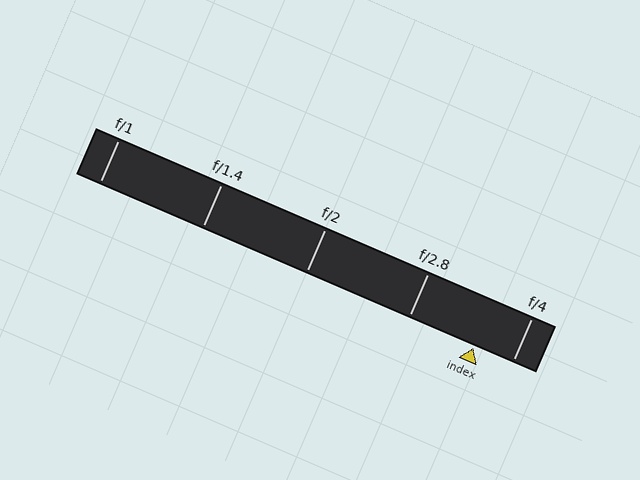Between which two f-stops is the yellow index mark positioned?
The index mark is between f/2.8 and f/4.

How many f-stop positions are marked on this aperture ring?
There are 5 f-stop positions marked.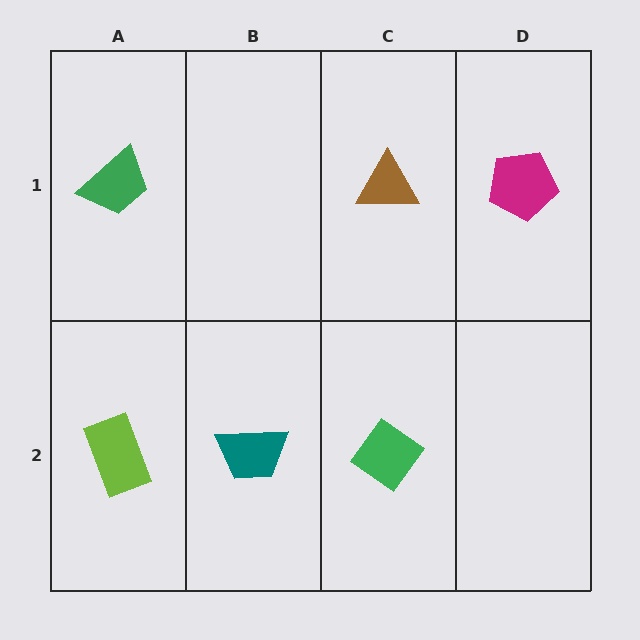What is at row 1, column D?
A magenta pentagon.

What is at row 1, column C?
A brown triangle.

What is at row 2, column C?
A green diamond.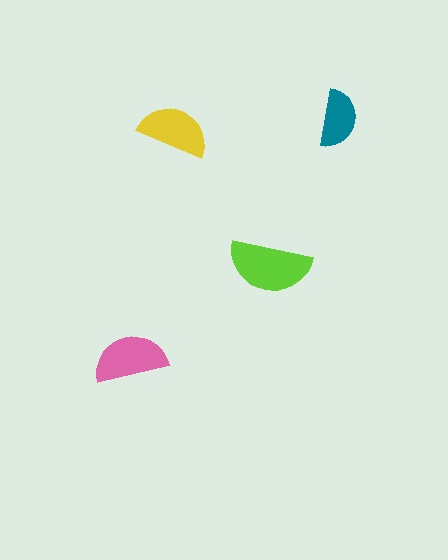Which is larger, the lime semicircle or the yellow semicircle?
The lime one.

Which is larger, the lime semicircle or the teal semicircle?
The lime one.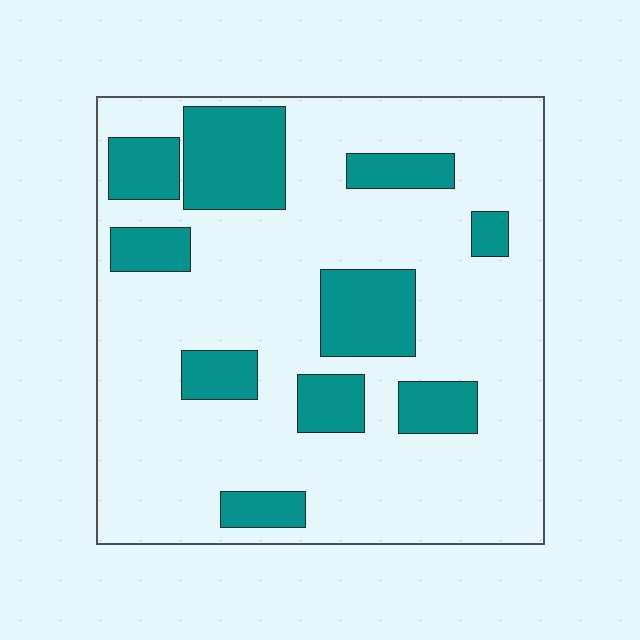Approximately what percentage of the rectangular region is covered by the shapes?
Approximately 25%.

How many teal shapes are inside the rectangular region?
10.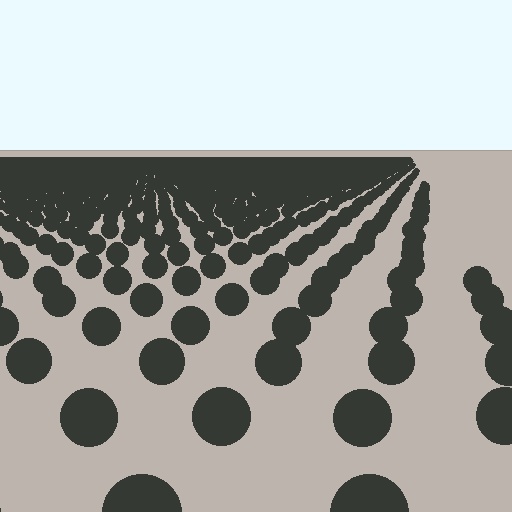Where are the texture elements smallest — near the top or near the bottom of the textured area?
Near the top.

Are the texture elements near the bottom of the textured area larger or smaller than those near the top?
Larger. Near the bottom, elements are closer to the viewer and appear at a bigger on-screen size.